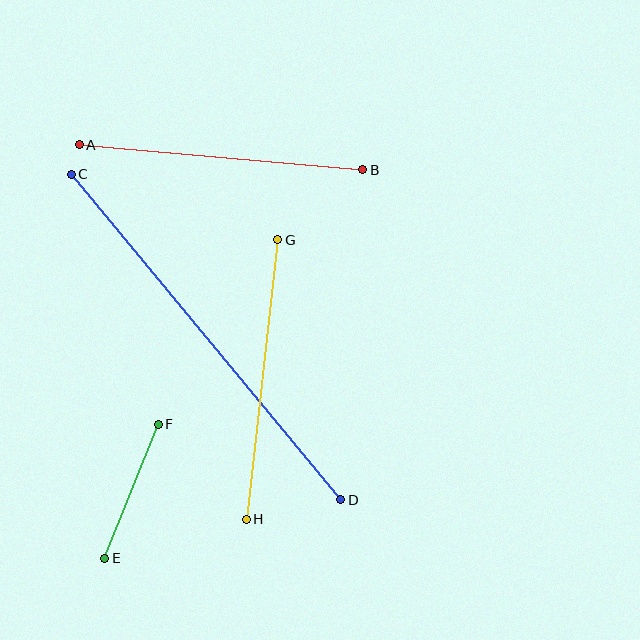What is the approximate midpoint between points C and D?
The midpoint is at approximately (206, 337) pixels.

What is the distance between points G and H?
The distance is approximately 281 pixels.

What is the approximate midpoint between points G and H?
The midpoint is at approximately (262, 380) pixels.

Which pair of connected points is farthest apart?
Points C and D are farthest apart.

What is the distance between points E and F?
The distance is approximately 144 pixels.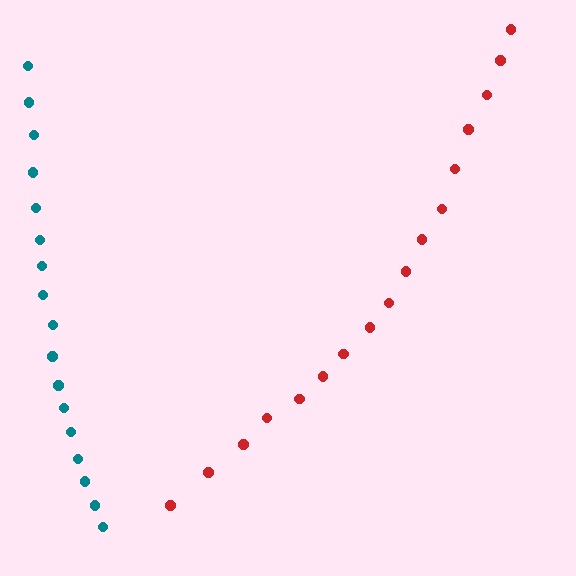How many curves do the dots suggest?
There are 2 distinct paths.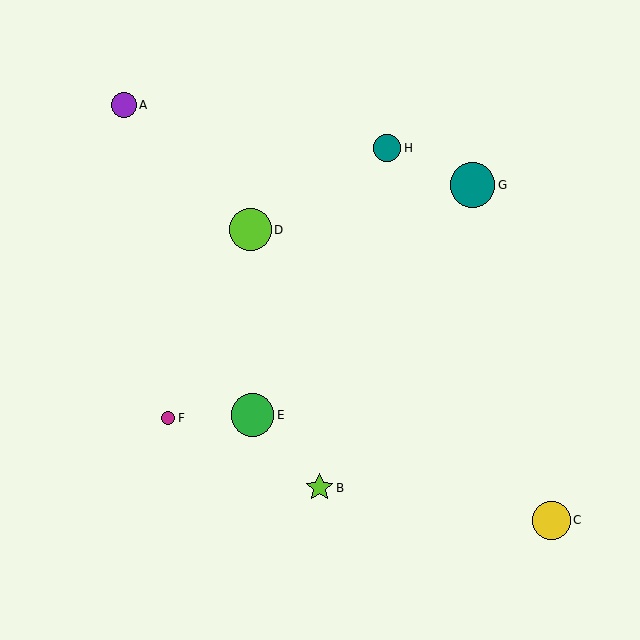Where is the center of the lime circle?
The center of the lime circle is at (250, 230).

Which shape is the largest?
The teal circle (labeled G) is the largest.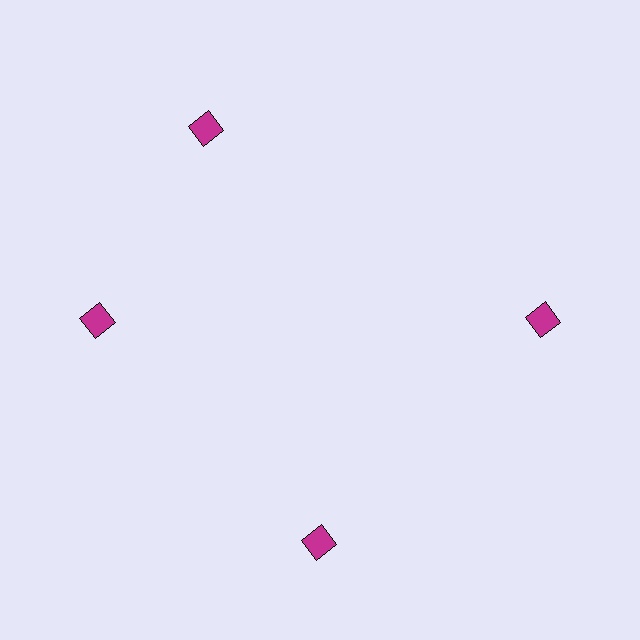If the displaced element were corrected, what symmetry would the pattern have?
It would have 4-fold rotational symmetry — the pattern would map onto itself every 90 degrees.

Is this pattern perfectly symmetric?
No. The 4 magenta diamonds are arranged in a ring, but one element near the 12 o'clock position is rotated out of alignment along the ring, breaking the 4-fold rotational symmetry.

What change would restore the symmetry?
The symmetry would be restored by rotating it back into even spacing with its neighbors so that all 4 diamonds sit at equal angles and equal distance from the center.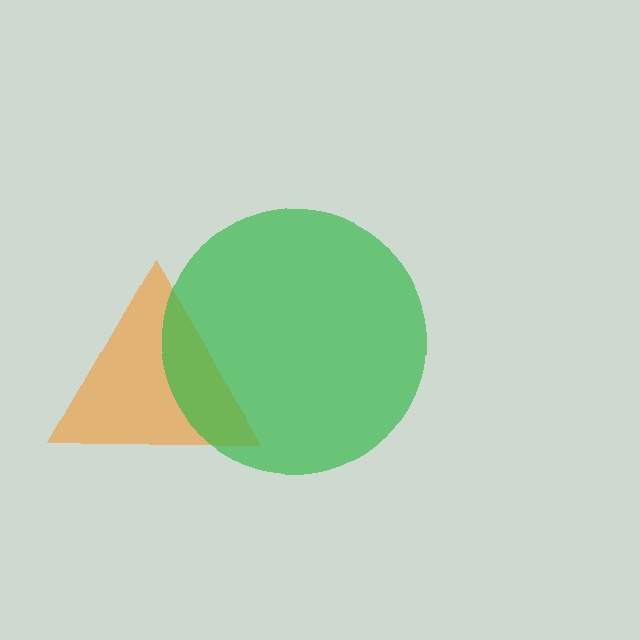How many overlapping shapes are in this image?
There are 2 overlapping shapes in the image.